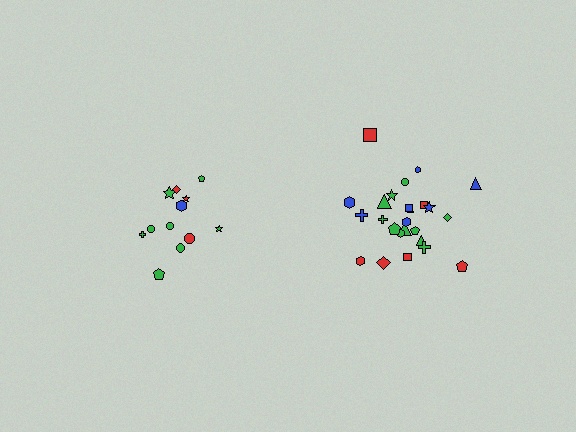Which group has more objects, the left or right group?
The right group.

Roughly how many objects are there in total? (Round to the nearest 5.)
Roughly 35 objects in total.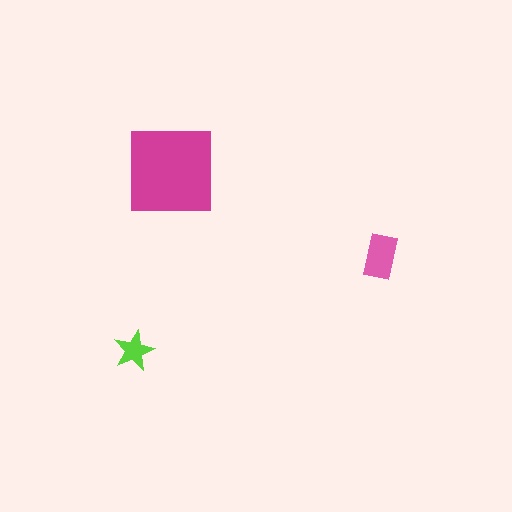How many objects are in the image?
There are 3 objects in the image.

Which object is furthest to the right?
The pink rectangle is rightmost.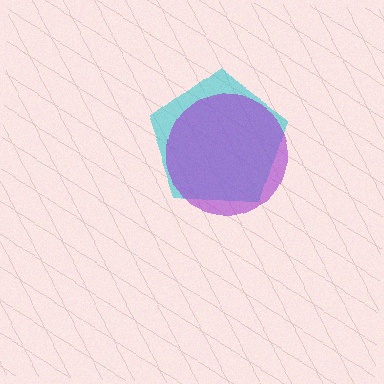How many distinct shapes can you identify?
There are 2 distinct shapes: a cyan pentagon, a purple circle.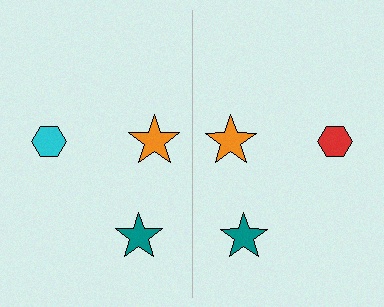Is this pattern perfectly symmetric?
No, the pattern is not perfectly symmetric. The red hexagon on the right side breaks the symmetry — its mirror counterpart is cyan.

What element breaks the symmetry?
The red hexagon on the right side breaks the symmetry — its mirror counterpart is cyan.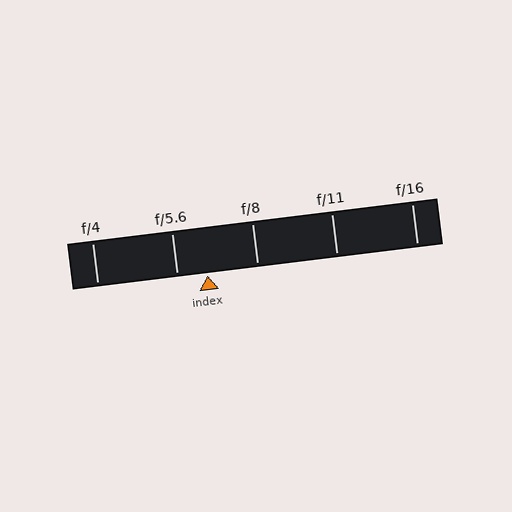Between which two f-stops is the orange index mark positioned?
The index mark is between f/5.6 and f/8.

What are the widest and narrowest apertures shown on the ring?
The widest aperture shown is f/4 and the narrowest is f/16.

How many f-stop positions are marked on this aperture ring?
There are 5 f-stop positions marked.